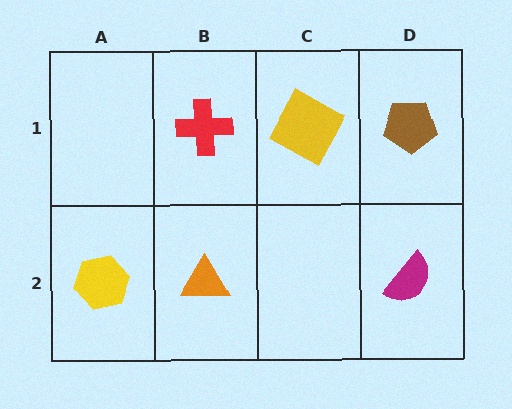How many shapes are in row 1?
3 shapes.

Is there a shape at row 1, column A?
No, that cell is empty.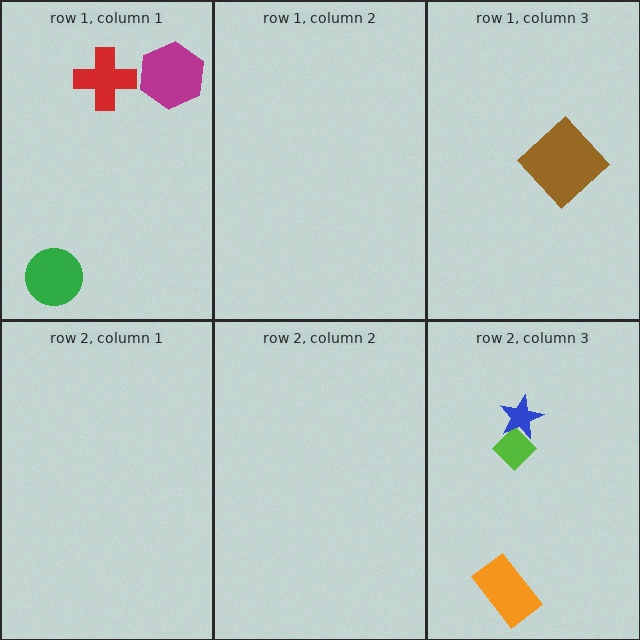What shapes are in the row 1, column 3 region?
The brown diamond.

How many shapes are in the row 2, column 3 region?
3.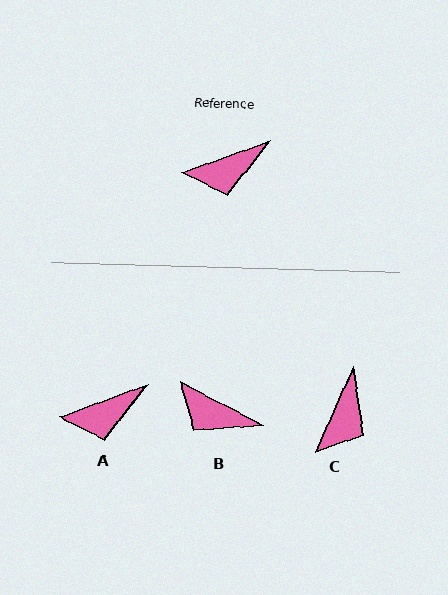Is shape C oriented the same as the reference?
No, it is off by about 46 degrees.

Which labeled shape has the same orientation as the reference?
A.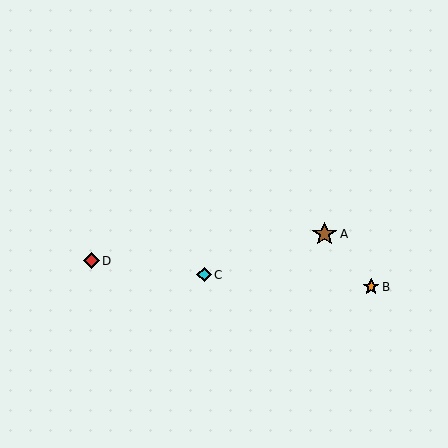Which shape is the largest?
The brown star (labeled A) is the largest.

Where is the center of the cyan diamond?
The center of the cyan diamond is at (204, 275).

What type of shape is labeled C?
Shape C is a cyan diamond.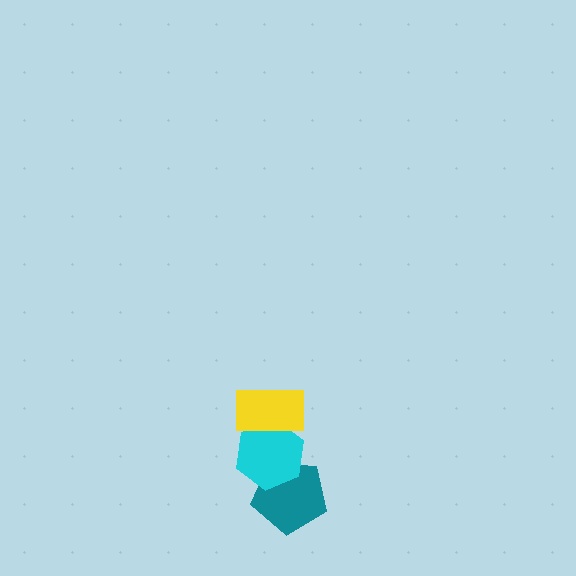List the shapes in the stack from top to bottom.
From top to bottom: the yellow rectangle, the cyan hexagon, the teal pentagon.